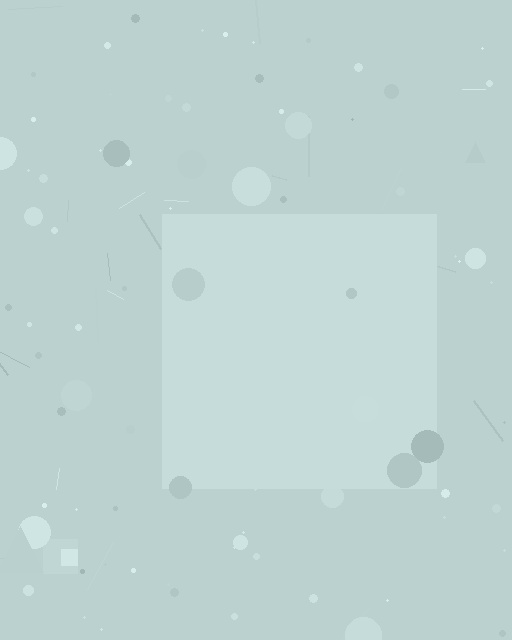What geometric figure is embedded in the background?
A square is embedded in the background.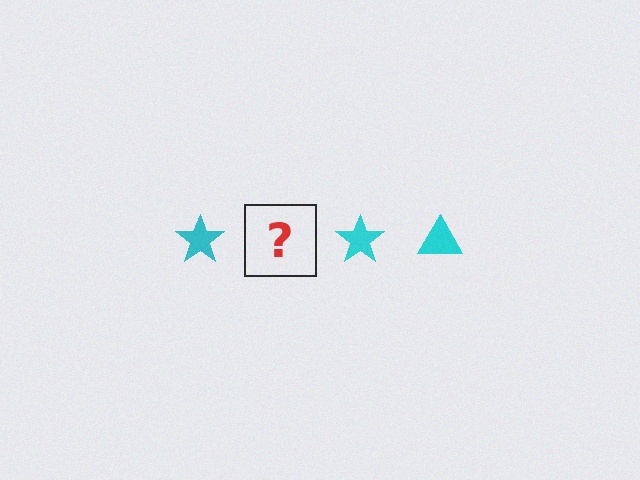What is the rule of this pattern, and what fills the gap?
The rule is that the pattern cycles through star, triangle shapes in cyan. The gap should be filled with a cyan triangle.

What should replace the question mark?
The question mark should be replaced with a cyan triangle.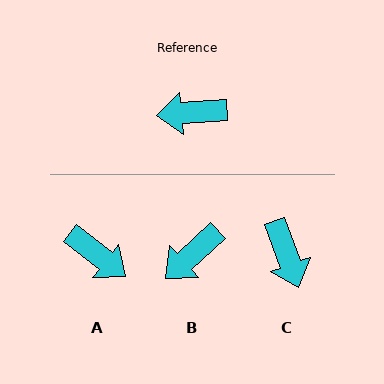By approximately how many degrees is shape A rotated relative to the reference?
Approximately 137 degrees counter-clockwise.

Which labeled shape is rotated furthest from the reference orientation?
A, about 137 degrees away.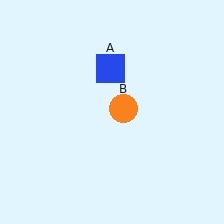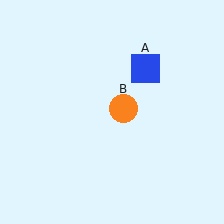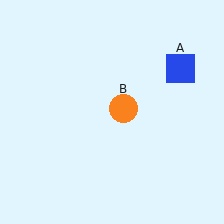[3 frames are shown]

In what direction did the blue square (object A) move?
The blue square (object A) moved right.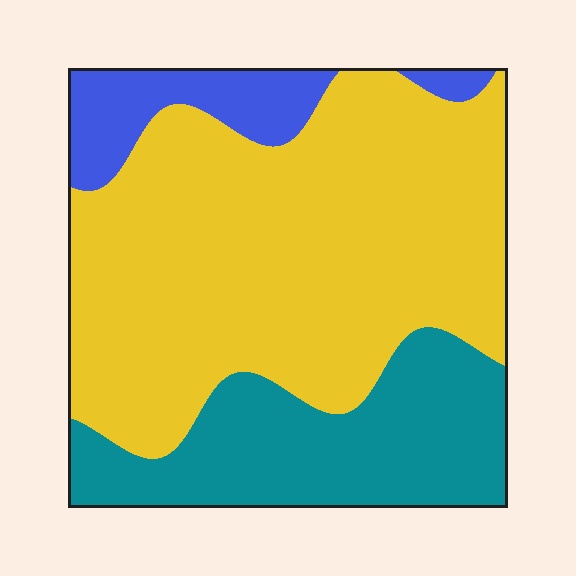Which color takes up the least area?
Blue, at roughly 10%.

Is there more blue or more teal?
Teal.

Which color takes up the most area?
Yellow, at roughly 65%.